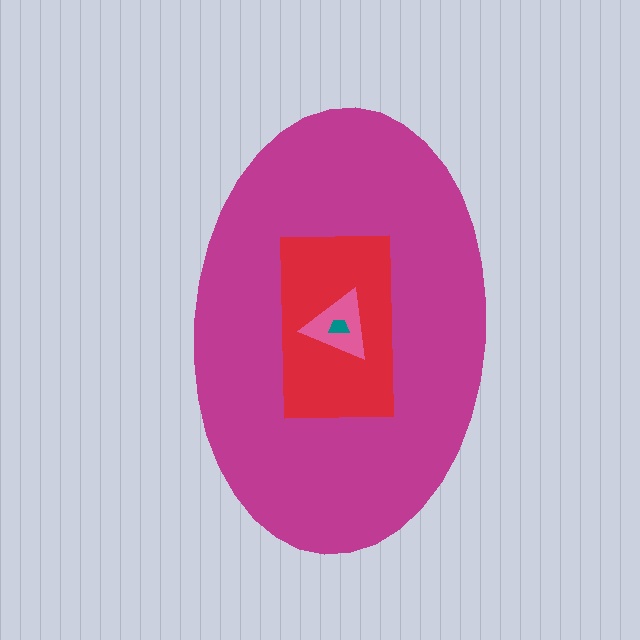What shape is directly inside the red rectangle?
The pink triangle.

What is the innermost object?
The teal trapezoid.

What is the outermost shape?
The magenta ellipse.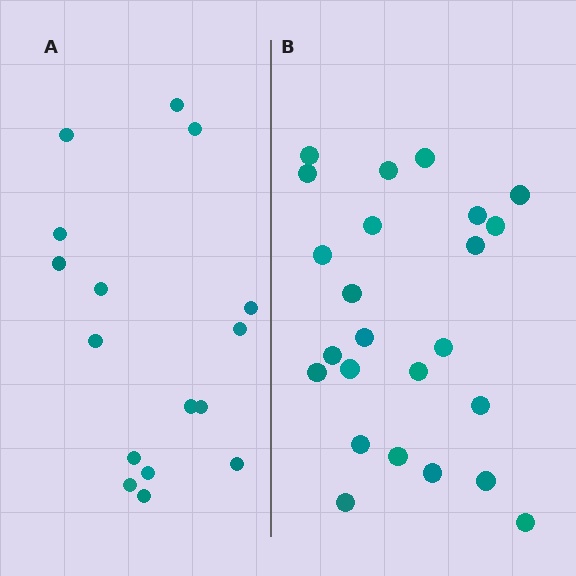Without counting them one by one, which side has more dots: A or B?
Region B (the right region) has more dots.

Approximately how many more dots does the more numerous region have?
Region B has roughly 8 or so more dots than region A.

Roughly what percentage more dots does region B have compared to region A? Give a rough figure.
About 50% more.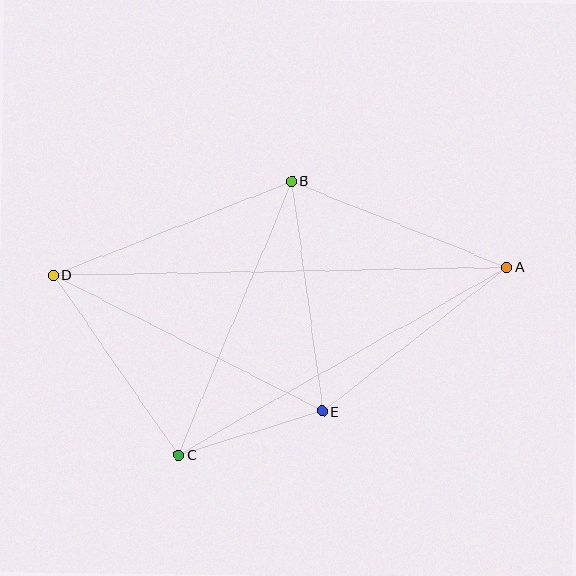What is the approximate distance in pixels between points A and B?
The distance between A and B is approximately 232 pixels.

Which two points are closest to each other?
Points C and E are closest to each other.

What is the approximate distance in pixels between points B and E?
The distance between B and E is approximately 232 pixels.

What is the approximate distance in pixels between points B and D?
The distance between B and D is approximately 256 pixels.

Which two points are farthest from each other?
Points A and D are farthest from each other.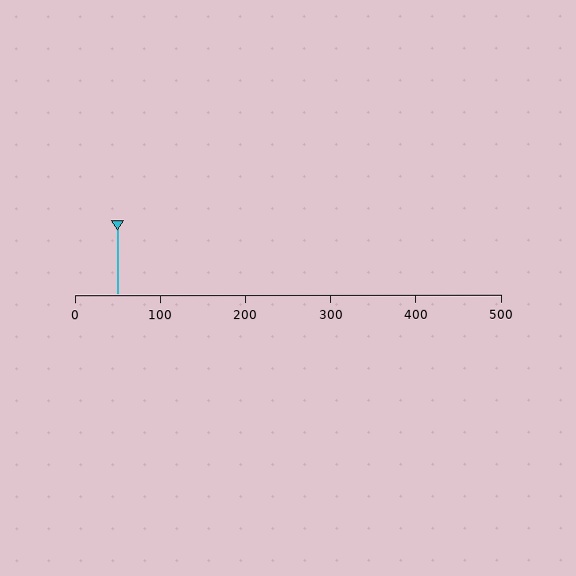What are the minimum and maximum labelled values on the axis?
The axis runs from 0 to 500.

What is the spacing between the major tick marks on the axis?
The major ticks are spaced 100 apart.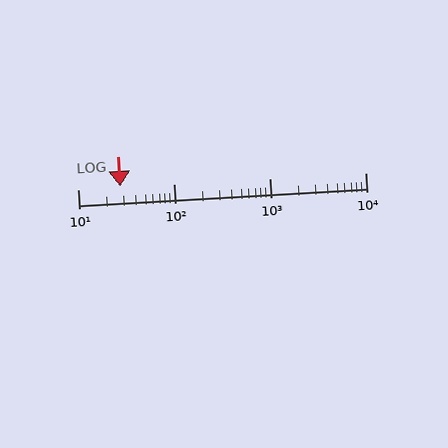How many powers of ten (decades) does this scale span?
The scale spans 3 decades, from 10 to 10000.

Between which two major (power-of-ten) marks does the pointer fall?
The pointer is between 10 and 100.